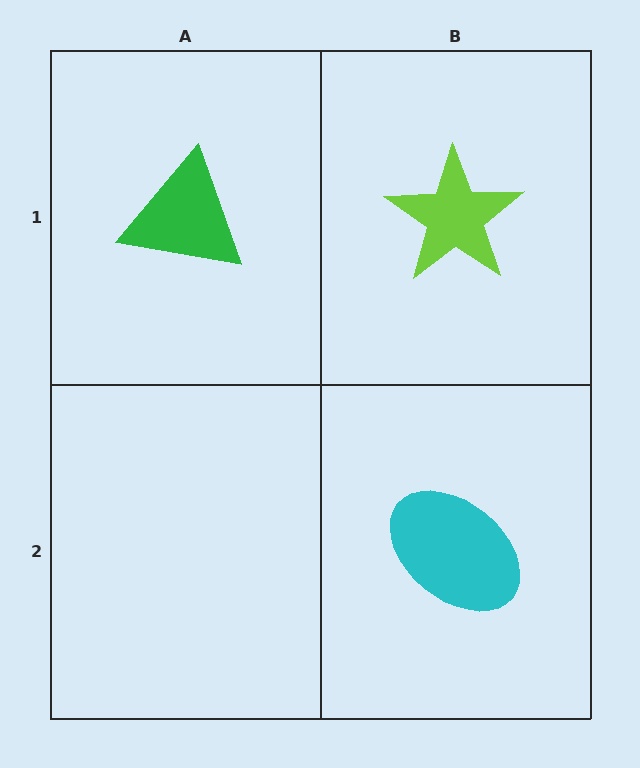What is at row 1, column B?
A lime star.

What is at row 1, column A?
A green triangle.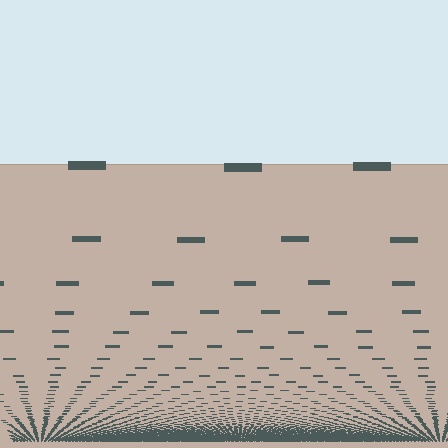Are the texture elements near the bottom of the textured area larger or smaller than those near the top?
Smaller. The gradient is inverted — elements near the bottom are smaller and denser.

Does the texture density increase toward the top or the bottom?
Density increases toward the bottom.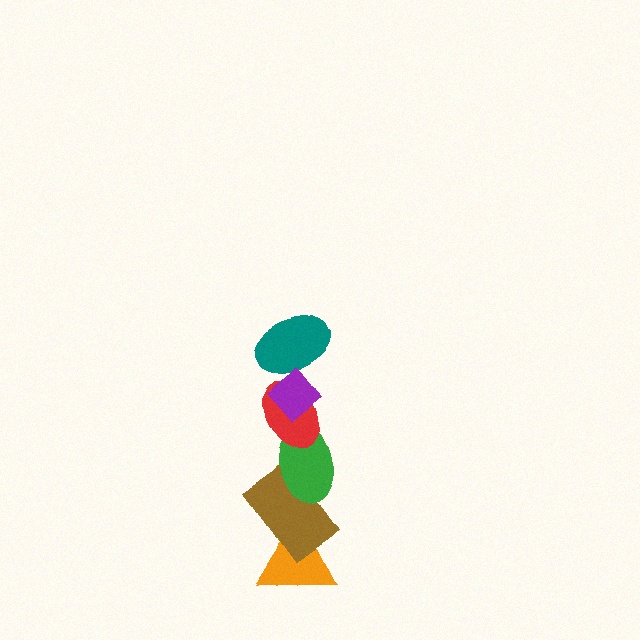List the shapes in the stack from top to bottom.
From top to bottom: the purple diamond, the teal ellipse, the red ellipse, the green ellipse, the brown rectangle, the orange triangle.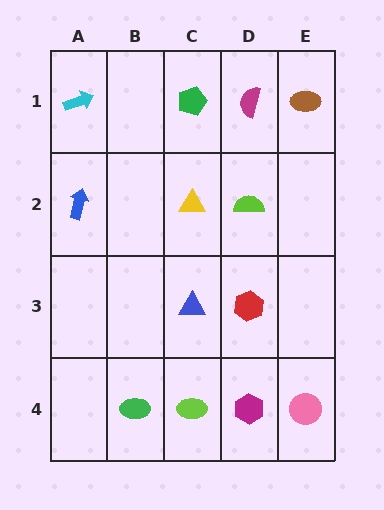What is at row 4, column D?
A magenta hexagon.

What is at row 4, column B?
A green ellipse.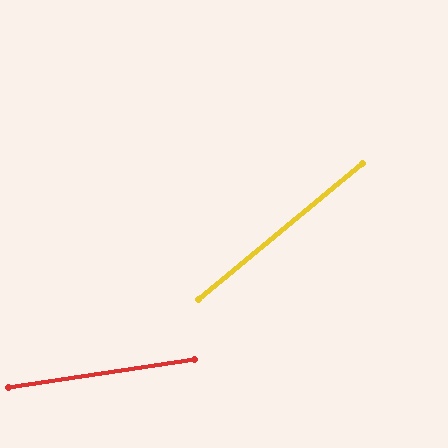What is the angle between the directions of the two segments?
Approximately 31 degrees.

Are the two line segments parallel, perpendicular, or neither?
Neither parallel nor perpendicular — they differ by about 31°.